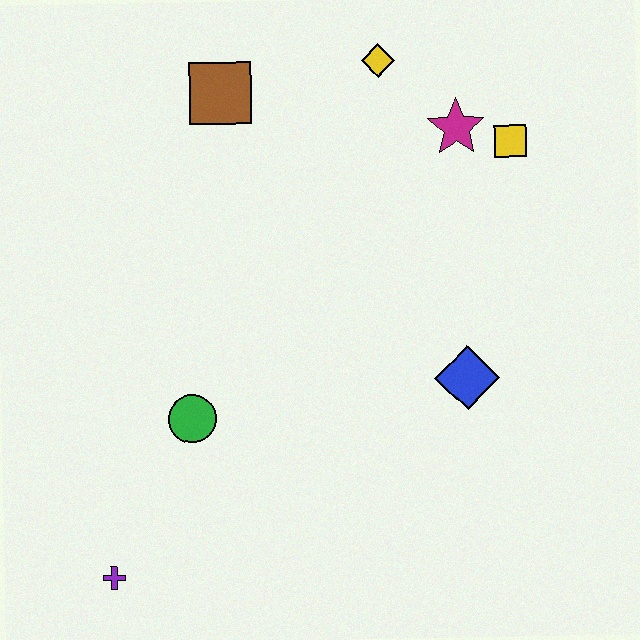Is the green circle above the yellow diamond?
No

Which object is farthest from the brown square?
The purple cross is farthest from the brown square.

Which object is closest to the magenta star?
The yellow square is closest to the magenta star.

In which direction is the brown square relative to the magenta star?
The brown square is to the left of the magenta star.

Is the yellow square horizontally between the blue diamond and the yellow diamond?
No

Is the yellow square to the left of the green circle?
No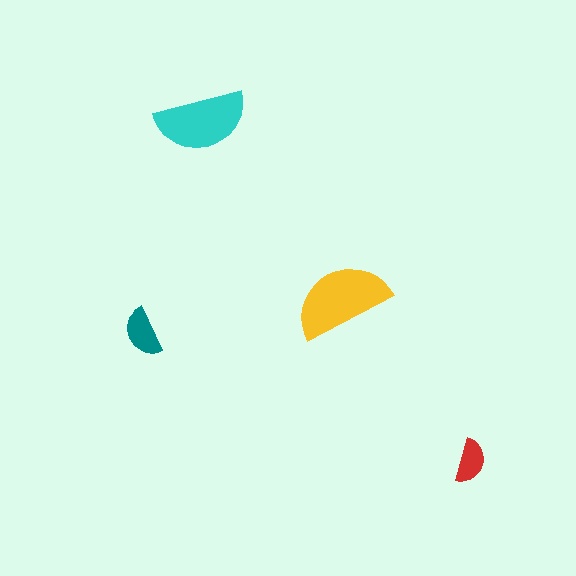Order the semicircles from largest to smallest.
the yellow one, the cyan one, the teal one, the red one.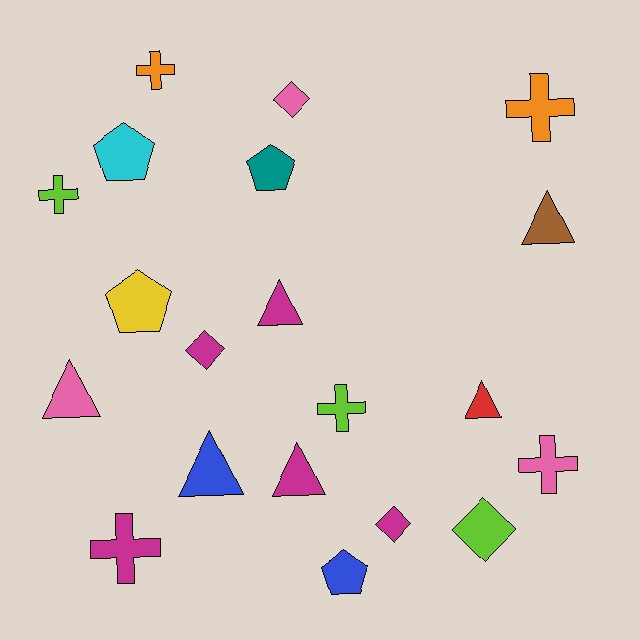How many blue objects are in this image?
There are 2 blue objects.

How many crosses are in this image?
There are 6 crosses.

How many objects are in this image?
There are 20 objects.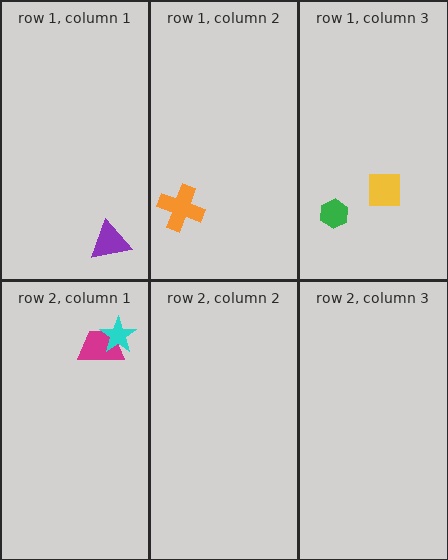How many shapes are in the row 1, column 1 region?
1.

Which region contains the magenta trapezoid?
The row 2, column 1 region.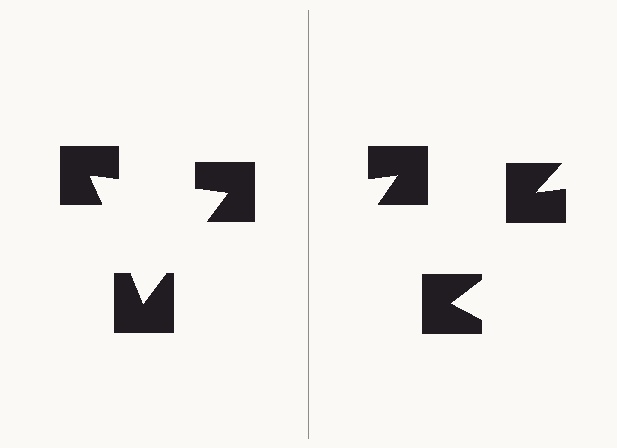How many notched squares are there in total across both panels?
6 — 3 on each side.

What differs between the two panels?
The notched squares are positioned identically on both sides; only the wedge orientations differ. On the left they align to a triangle; on the right they are misaligned.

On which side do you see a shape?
An illusory triangle appears on the left side. On the right side the wedge cuts are rotated, so no coherent shape forms.